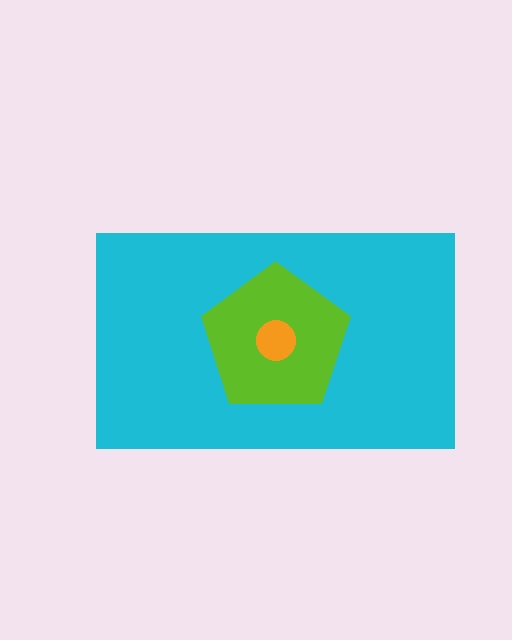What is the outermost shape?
The cyan rectangle.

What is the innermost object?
The orange circle.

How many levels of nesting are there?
3.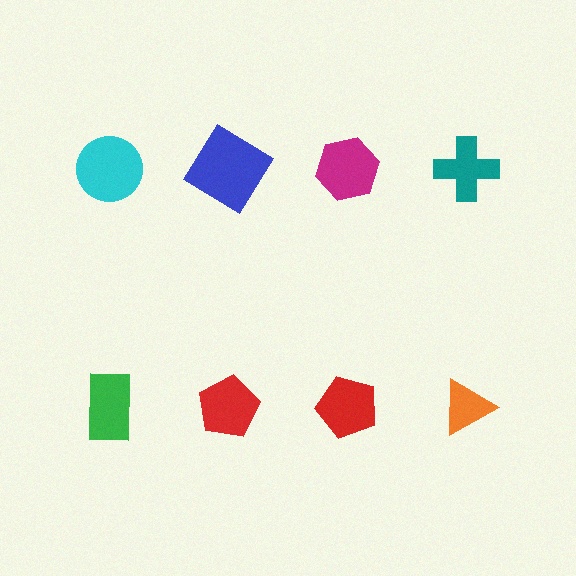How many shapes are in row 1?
4 shapes.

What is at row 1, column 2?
A blue diamond.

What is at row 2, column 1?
A green rectangle.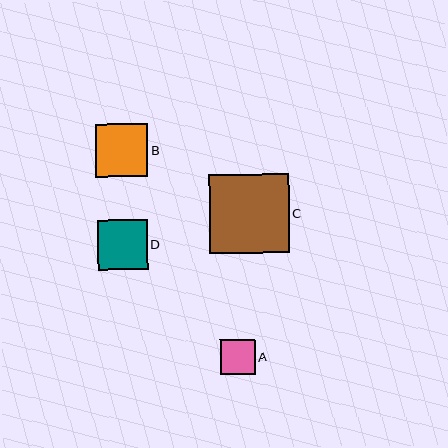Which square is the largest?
Square C is the largest with a size of approximately 79 pixels.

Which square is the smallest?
Square A is the smallest with a size of approximately 35 pixels.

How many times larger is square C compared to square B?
Square C is approximately 1.5 times the size of square B.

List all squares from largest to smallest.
From largest to smallest: C, B, D, A.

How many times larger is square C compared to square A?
Square C is approximately 2.3 times the size of square A.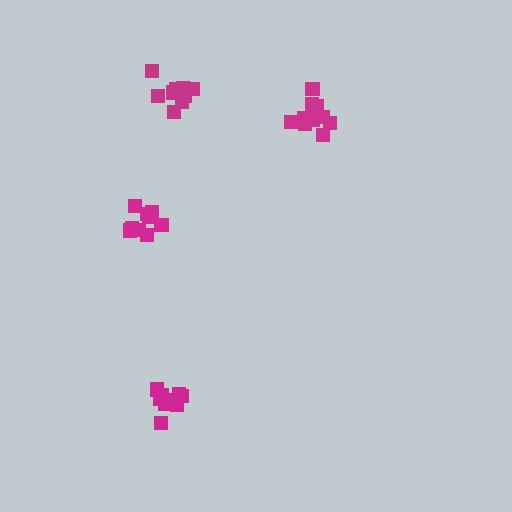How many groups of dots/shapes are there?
There are 4 groups.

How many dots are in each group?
Group 1: 9 dots, Group 2: 9 dots, Group 3: 9 dots, Group 4: 12 dots (39 total).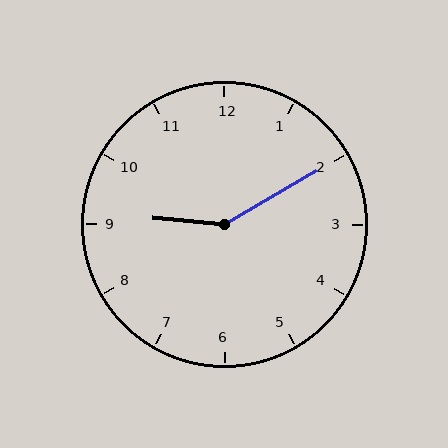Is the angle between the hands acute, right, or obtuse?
It is obtuse.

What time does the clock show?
9:10.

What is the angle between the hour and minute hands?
Approximately 145 degrees.